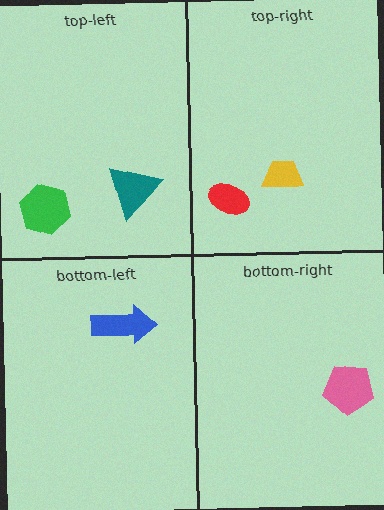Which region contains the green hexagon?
The top-left region.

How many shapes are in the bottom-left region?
1.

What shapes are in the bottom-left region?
The blue arrow.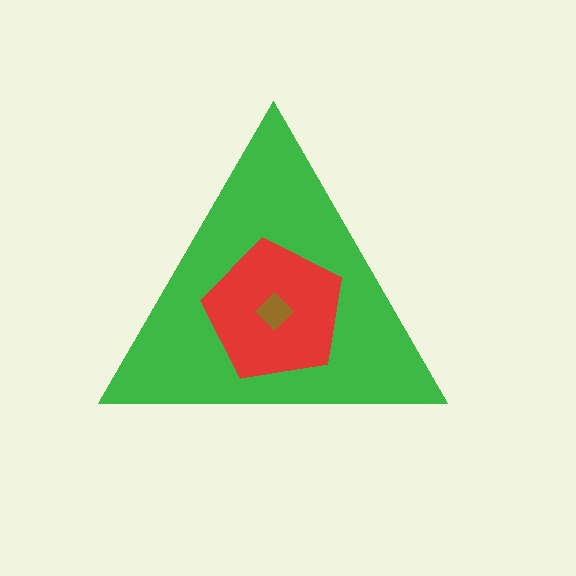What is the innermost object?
The brown diamond.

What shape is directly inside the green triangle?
The red pentagon.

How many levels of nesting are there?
3.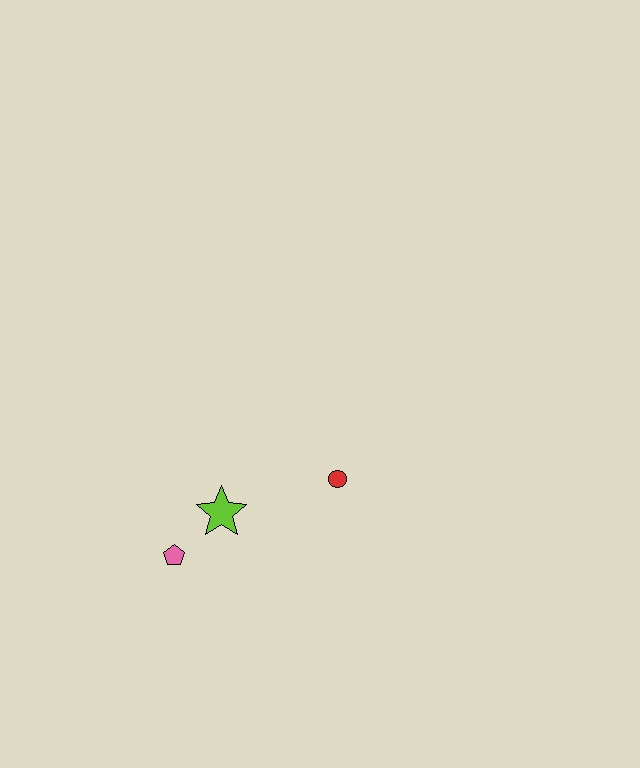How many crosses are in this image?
There are no crosses.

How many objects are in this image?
There are 3 objects.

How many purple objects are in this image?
There are no purple objects.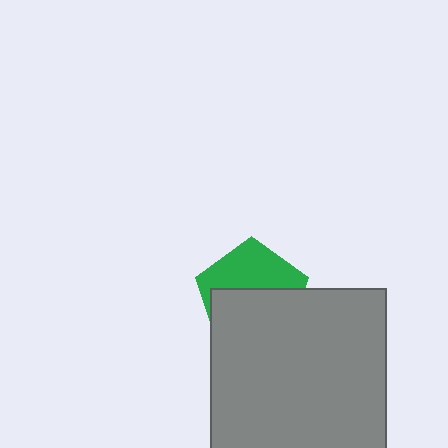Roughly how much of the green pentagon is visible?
A small part of it is visible (roughly 43%).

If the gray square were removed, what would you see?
You would see the complete green pentagon.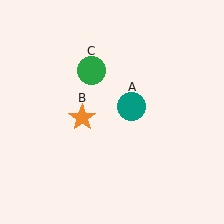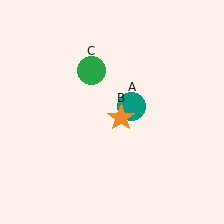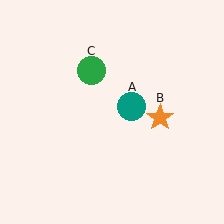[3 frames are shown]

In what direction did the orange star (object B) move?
The orange star (object B) moved right.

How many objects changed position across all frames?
1 object changed position: orange star (object B).